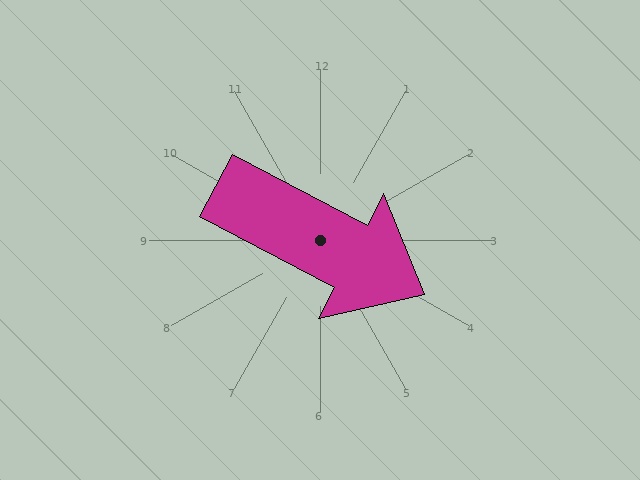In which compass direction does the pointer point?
Southeast.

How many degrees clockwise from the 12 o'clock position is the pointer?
Approximately 118 degrees.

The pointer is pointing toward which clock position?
Roughly 4 o'clock.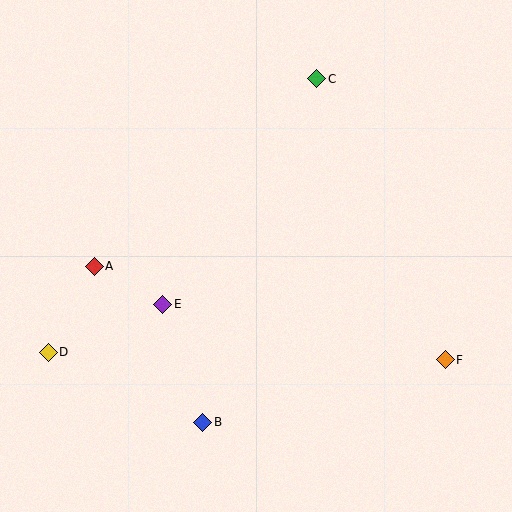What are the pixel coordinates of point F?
Point F is at (445, 360).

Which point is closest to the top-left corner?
Point A is closest to the top-left corner.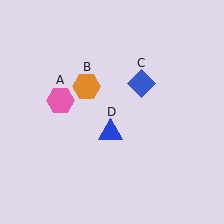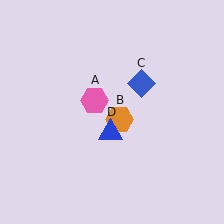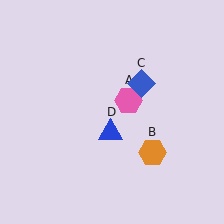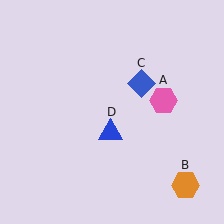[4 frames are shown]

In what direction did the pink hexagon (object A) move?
The pink hexagon (object A) moved right.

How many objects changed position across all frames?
2 objects changed position: pink hexagon (object A), orange hexagon (object B).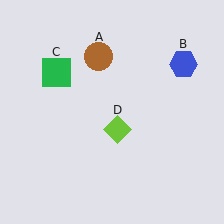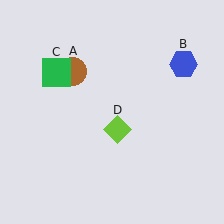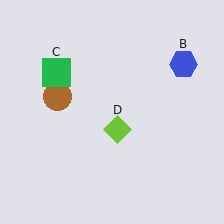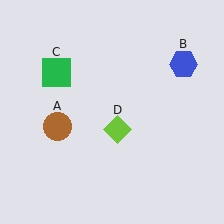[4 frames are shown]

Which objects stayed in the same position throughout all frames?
Blue hexagon (object B) and green square (object C) and lime diamond (object D) remained stationary.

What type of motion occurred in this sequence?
The brown circle (object A) rotated counterclockwise around the center of the scene.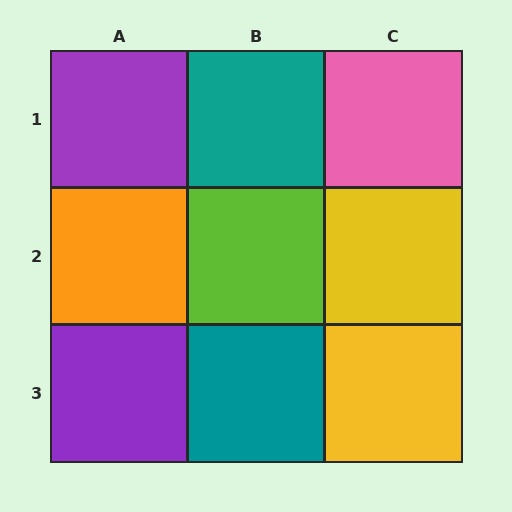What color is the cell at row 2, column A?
Orange.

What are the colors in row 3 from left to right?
Purple, teal, yellow.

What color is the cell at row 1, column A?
Purple.